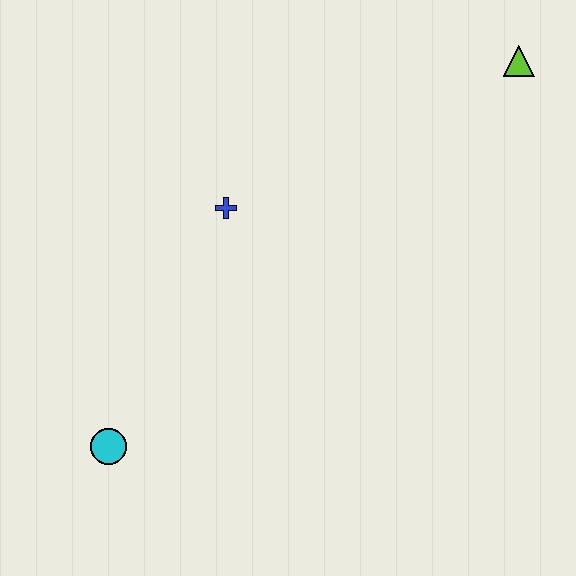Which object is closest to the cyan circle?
The blue cross is closest to the cyan circle.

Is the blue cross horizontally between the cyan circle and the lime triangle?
Yes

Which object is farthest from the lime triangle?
The cyan circle is farthest from the lime triangle.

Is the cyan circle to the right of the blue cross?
No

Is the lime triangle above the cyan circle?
Yes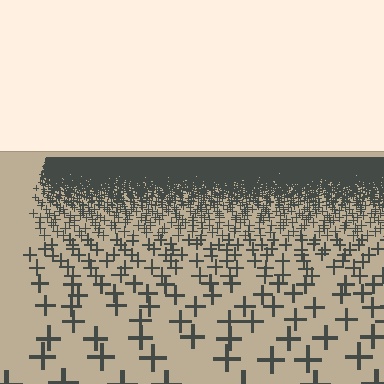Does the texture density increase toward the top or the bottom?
Density increases toward the top.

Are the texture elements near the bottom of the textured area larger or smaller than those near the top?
Larger. Near the bottom, elements are closer to the viewer and appear at a bigger on-screen size.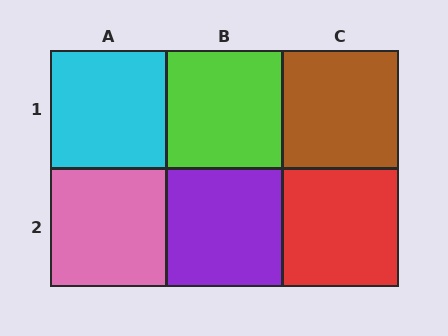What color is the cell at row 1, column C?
Brown.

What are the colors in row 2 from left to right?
Pink, purple, red.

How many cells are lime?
1 cell is lime.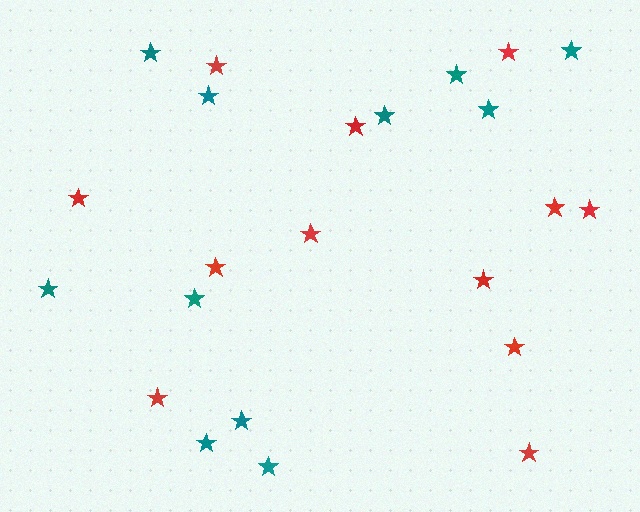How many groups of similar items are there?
There are 2 groups: one group of teal stars (11) and one group of red stars (12).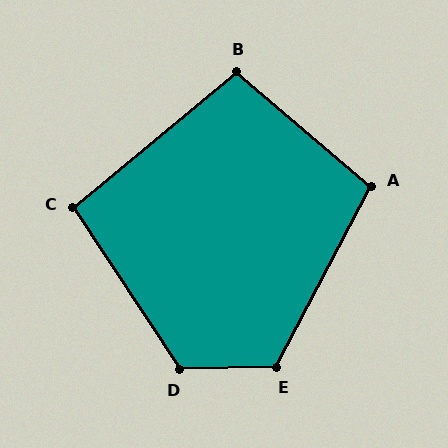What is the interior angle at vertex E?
Approximately 119 degrees (obtuse).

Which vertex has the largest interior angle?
D, at approximately 122 degrees.